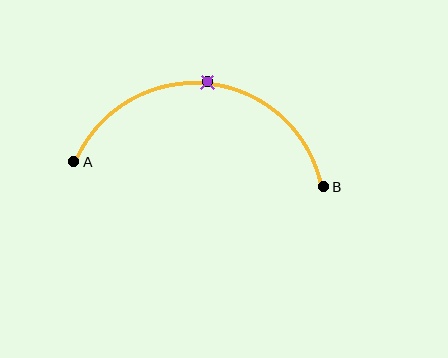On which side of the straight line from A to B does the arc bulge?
The arc bulges above the straight line connecting A and B.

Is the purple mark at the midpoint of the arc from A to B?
Yes. The purple mark lies on the arc at equal arc-length from both A and B — it is the arc midpoint.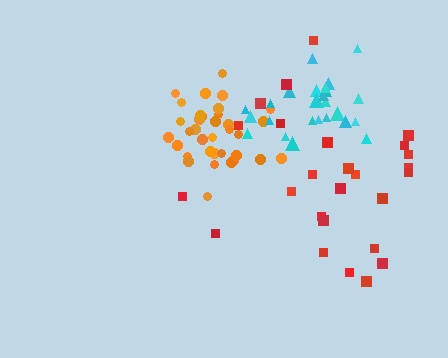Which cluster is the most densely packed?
Orange.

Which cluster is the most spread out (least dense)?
Red.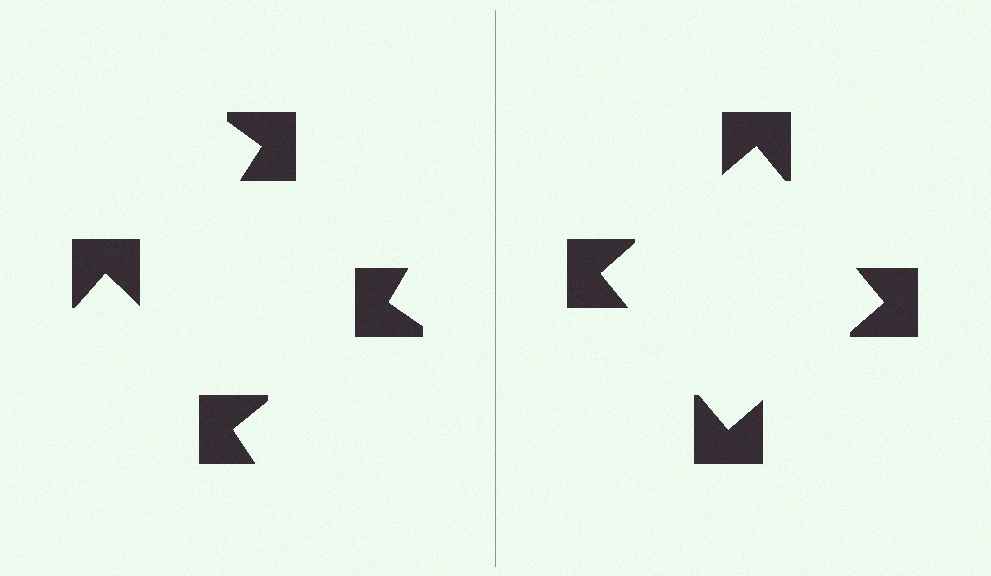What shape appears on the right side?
An illusory square.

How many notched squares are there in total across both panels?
8 — 4 on each side.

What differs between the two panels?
The notched squares are positioned identically on both sides; only the wedge orientations differ. On the right they align to a square; on the left they are misaligned.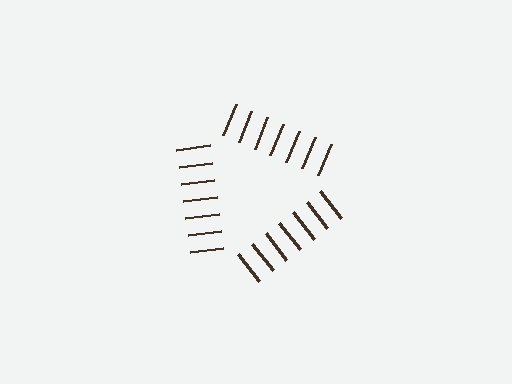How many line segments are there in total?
21 — 7 along each of the 3 edges.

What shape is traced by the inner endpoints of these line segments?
An illusory triangle — the line segments terminate on its edges but no continuous stroke is drawn.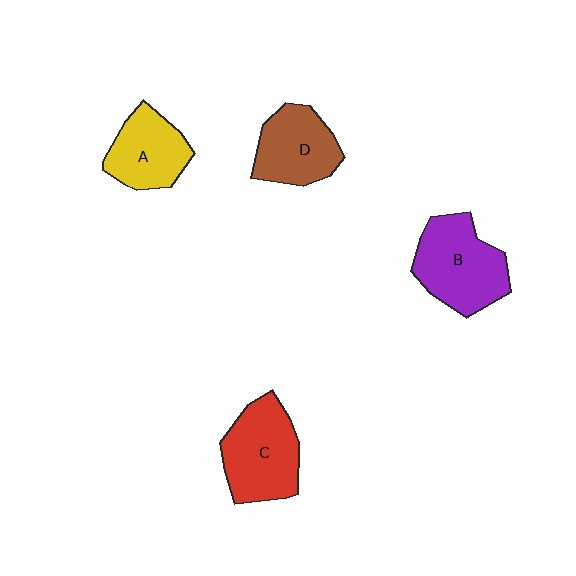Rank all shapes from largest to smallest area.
From largest to smallest: B (purple), C (red), D (brown), A (yellow).